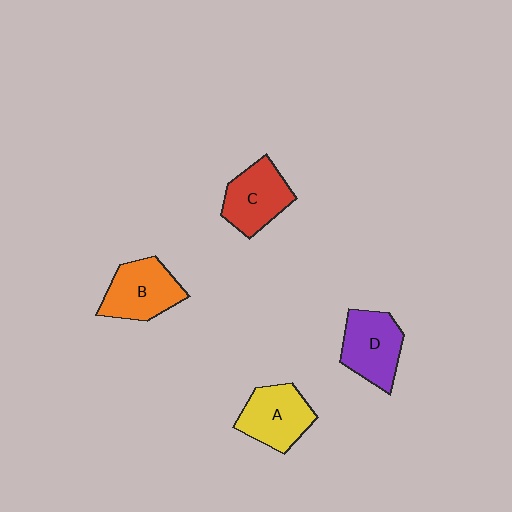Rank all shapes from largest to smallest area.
From largest to smallest: B (orange), D (purple), A (yellow), C (red).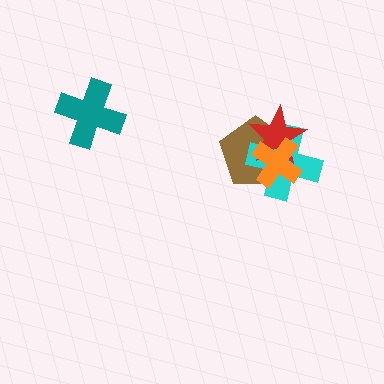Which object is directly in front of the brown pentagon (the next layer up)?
The cyan cross is directly in front of the brown pentagon.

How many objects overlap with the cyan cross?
3 objects overlap with the cyan cross.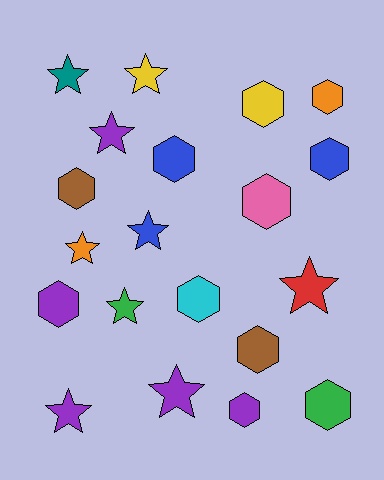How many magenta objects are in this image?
There are no magenta objects.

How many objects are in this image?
There are 20 objects.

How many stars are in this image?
There are 9 stars.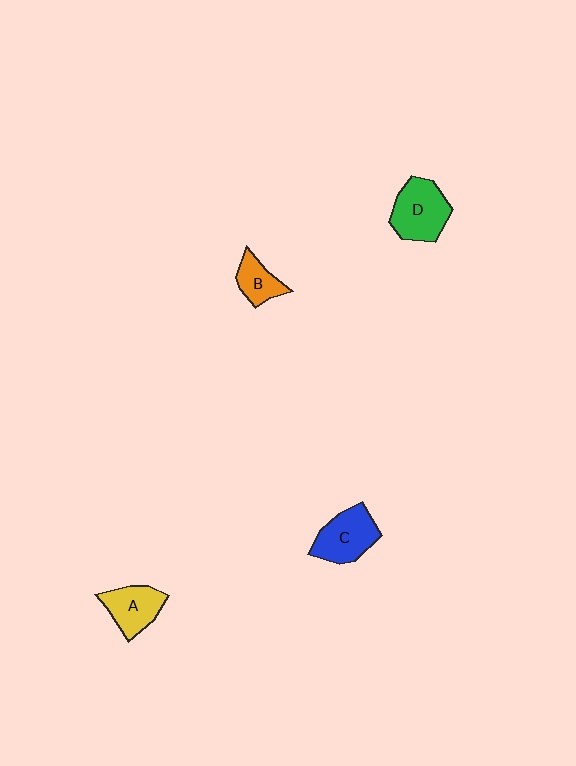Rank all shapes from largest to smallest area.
From largest to smallest: D (green), C (blue), A (yellow), B (orange).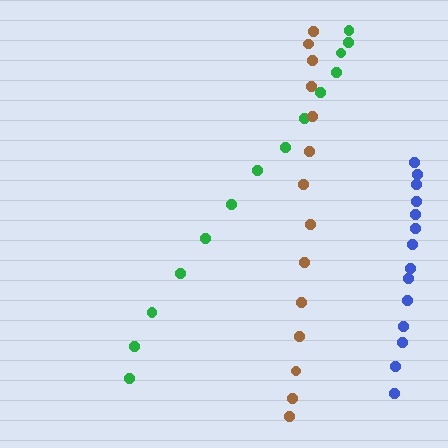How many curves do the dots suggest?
There are 3 distinct paths.